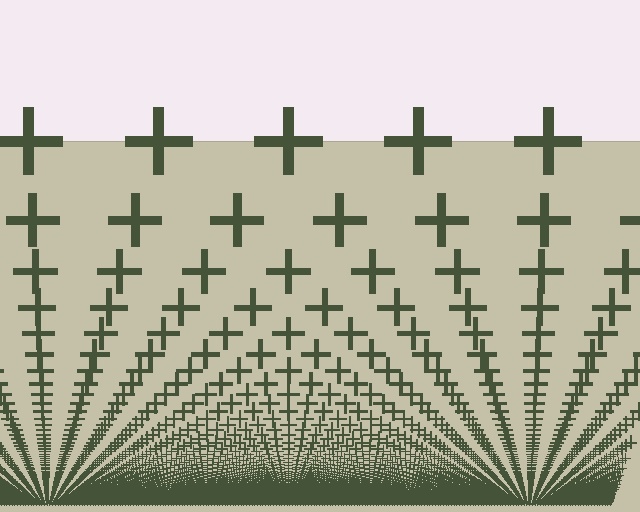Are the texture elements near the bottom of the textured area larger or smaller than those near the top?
Smaller. The gradient is inverted — elements near the bottom are smaller and denser.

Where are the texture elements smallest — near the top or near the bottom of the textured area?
Near the bottom.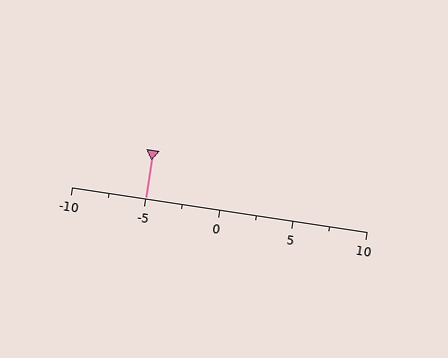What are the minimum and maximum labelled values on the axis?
The axis runs from -10 to 10.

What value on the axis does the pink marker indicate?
The marker indicates approximately -5.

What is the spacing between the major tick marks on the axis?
The major ticks are spaced 5 apart.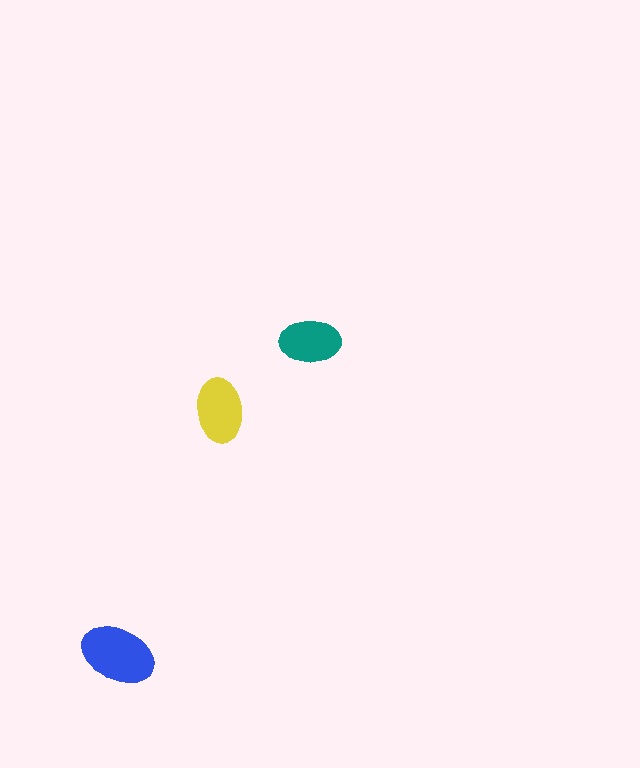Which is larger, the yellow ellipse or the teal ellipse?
The yellow one.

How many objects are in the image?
There are 3 objects in the image.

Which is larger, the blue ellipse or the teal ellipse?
The blue one.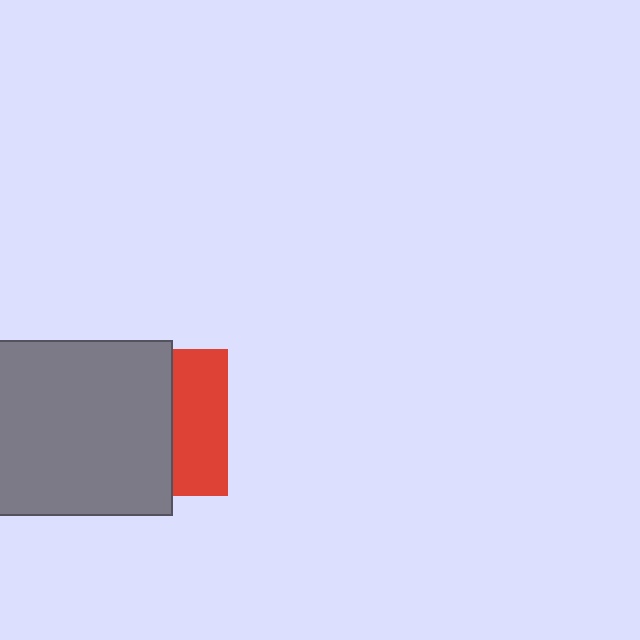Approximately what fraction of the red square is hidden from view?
Roughly 63% of the red square is hidden behind the gray square.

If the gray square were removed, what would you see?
You would see the complete red square.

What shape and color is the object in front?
The object in front is a gray square.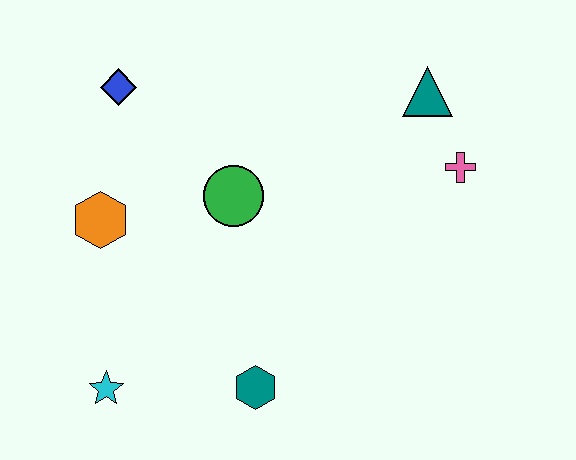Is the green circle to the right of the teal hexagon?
No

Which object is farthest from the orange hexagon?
The pink cross is farthest from the orange hexagon.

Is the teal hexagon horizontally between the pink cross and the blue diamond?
Yes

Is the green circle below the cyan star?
No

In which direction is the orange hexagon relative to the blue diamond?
The orange hexagon is below the blue diamond.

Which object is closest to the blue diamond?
The orange hexagon is closest to the blue diamond.